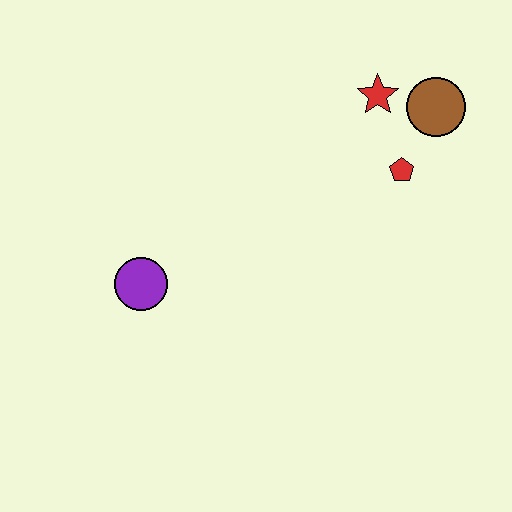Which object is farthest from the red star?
The purple circle is farthest from the red star.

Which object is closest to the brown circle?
The red star is closest to the brown circle.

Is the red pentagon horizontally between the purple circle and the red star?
No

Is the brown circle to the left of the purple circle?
No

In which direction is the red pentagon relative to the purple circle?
The red pentagon is to the right of the purple circle.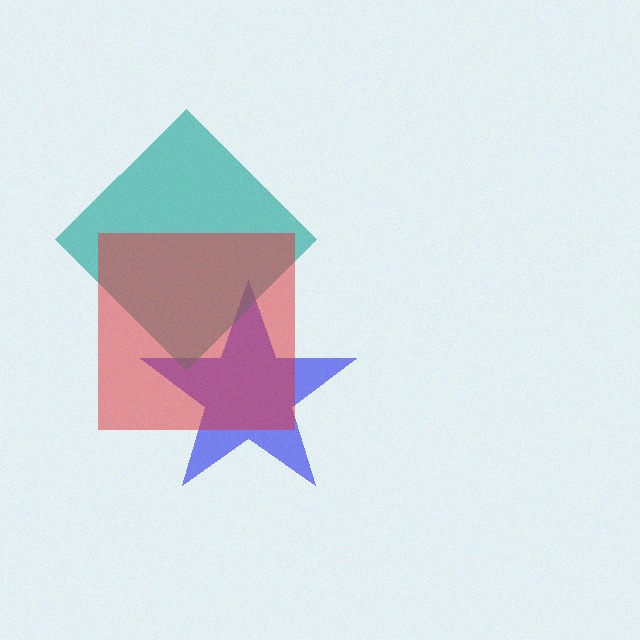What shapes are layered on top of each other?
The layered shapes are: a blue star, a teal diamond, a red square.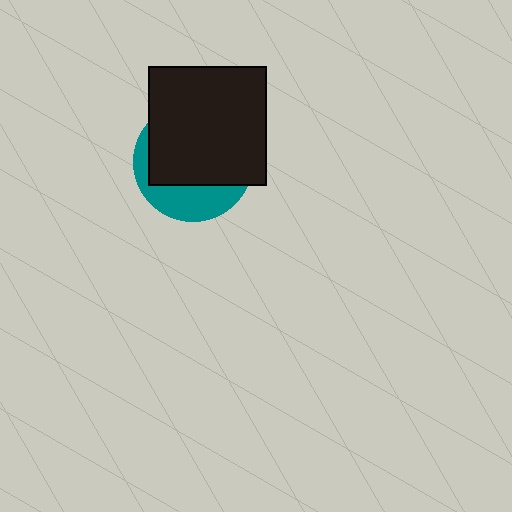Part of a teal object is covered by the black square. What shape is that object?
It is a circle.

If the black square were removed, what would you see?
You would see the complete teal circle.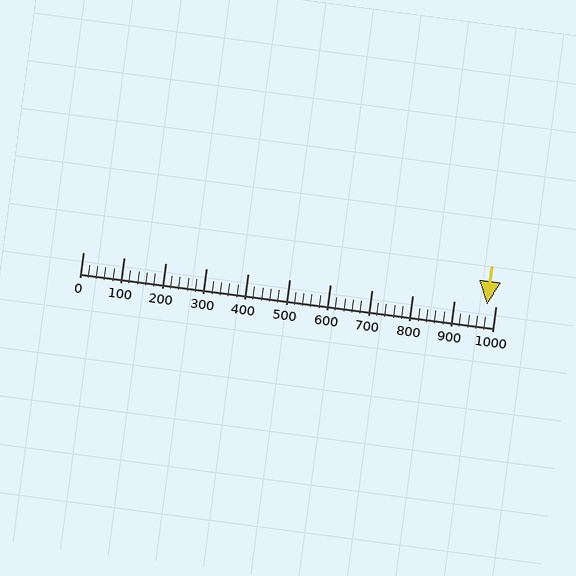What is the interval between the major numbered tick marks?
The major tick marks are spaced 100 units apart.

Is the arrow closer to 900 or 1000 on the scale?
The arrow is closer to 1000.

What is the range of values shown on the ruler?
The ruler shows values from 0 to 1000.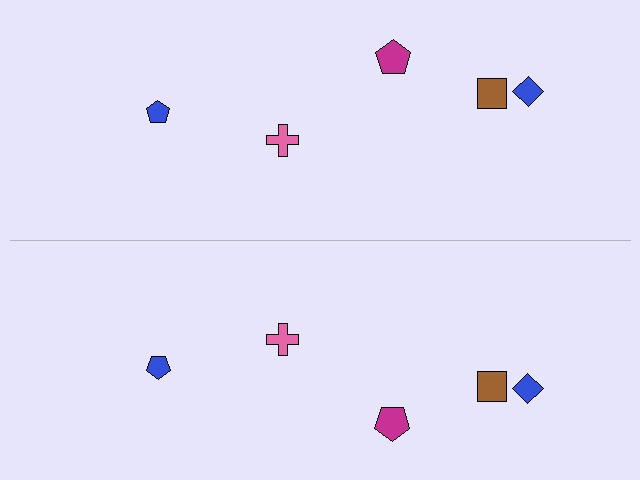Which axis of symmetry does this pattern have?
The pattern has a horizontal axis of symmetry running through the center of the image.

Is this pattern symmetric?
Yes, this pattern has bilateral (reflection) symmetry.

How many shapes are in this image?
There are 10 shapes in this image.